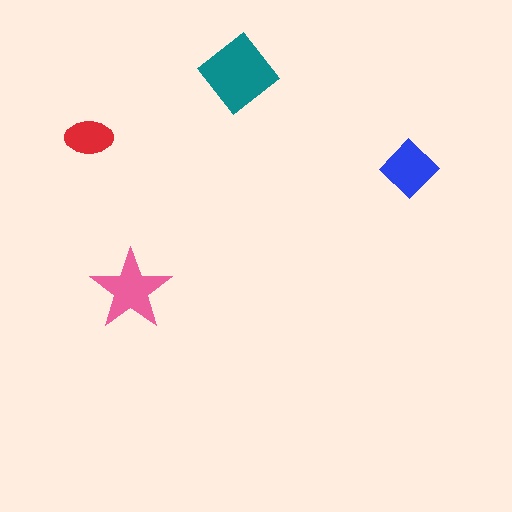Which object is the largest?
The teal diamond.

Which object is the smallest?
The red ellipse.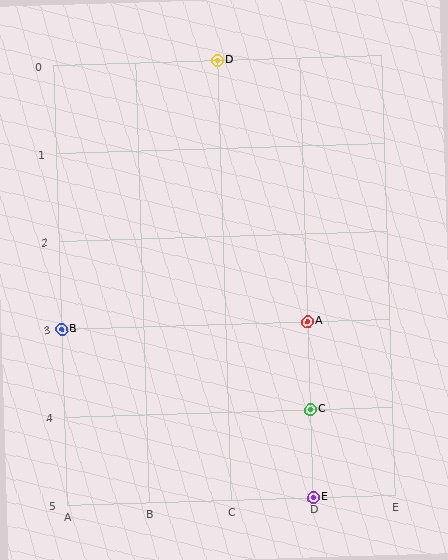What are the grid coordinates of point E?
Point E is at grid coordinates (D, 5).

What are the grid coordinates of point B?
Point B is at grid coordinates (A, 3).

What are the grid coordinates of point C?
Point C is at grid coordinates (D, 4).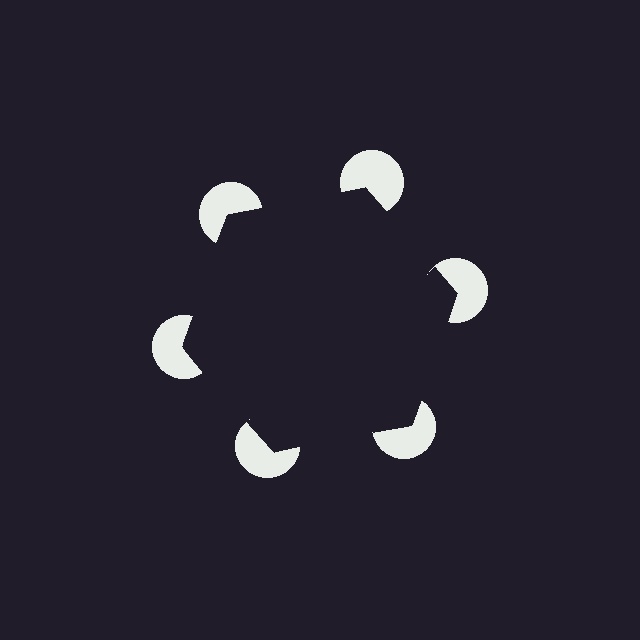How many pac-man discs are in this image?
There are 6 — one at each vertex of the illusory hexagon.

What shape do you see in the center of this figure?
An illusory hexagon — its edges are inferred from the aligned wedge cuts in the pac-man discs, not physically drawn.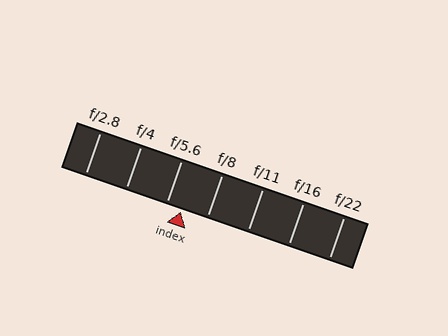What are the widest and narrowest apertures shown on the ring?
The widest aperture shown is f/2.8 and the narrowest is f/22.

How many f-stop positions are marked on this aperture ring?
There are 7 f-stop positions marked.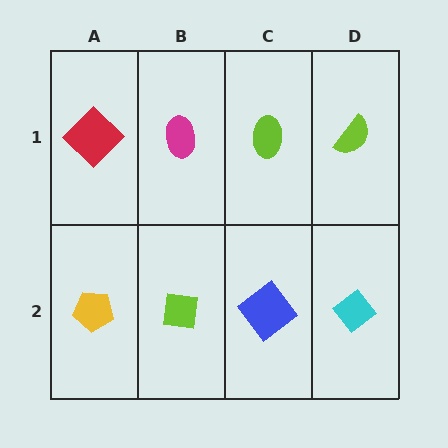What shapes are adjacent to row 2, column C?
A lime ellipse (row 1, column C), a lime square (row 2, column B), a cyan diamond (row 2, column D).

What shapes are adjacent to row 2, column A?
A red diamond (row 1, column A), a lime square (row 2, column B).